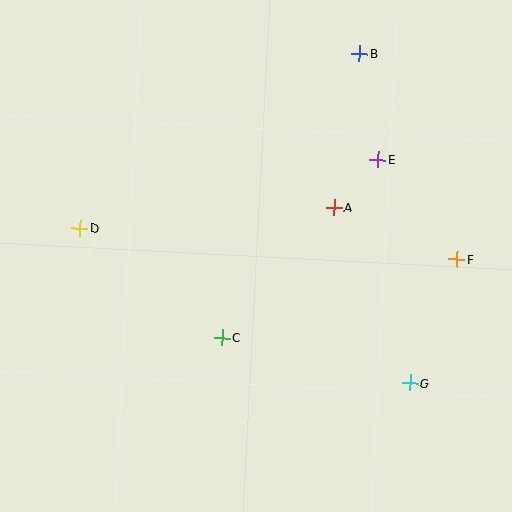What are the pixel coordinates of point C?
Point C is at (222, 338).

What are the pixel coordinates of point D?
Point D is at (80, 228).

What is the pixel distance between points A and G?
The distance between A and G is 191 pixels.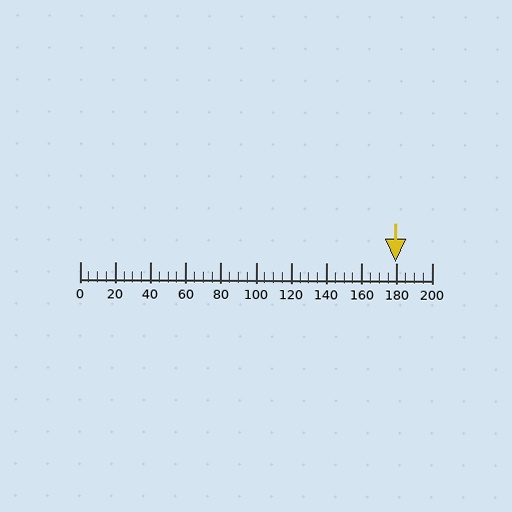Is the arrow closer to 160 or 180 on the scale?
The arrow is closer to 180.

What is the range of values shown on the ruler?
The ruler shows values from 0 to 200.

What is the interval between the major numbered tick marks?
The major tick marks are spaced 20 units apart.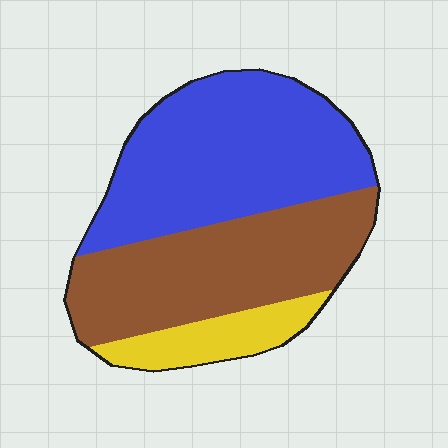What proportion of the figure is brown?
Brown takes up about two fifths (2/5) of the figure.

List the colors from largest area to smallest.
From largest to smallest: blue, brown, yellow.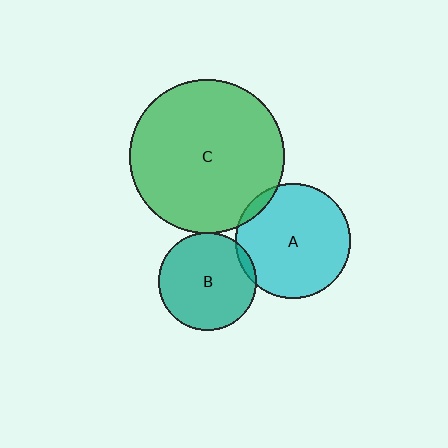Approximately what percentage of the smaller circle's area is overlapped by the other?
Approximately 5%.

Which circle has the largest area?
Circle C (green).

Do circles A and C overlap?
Yes.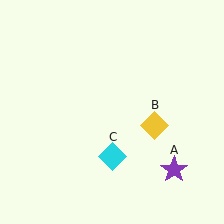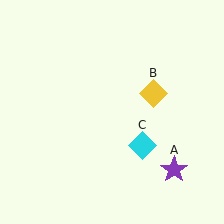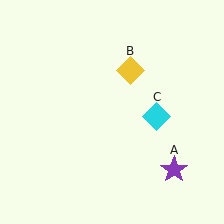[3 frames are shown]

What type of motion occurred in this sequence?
The yellow diamond (object B), cyan diamond (object C) rotated counterclockwise around the center of the scene.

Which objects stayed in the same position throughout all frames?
Purple star (object A) remained stationary.